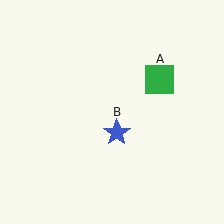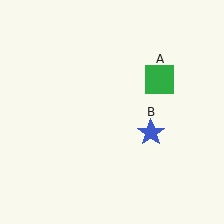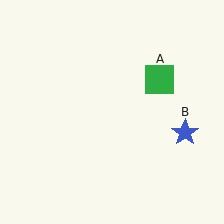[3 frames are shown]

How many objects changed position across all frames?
1 object changed position: blue star (object B).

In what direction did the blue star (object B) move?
The blue star (object B) moved right.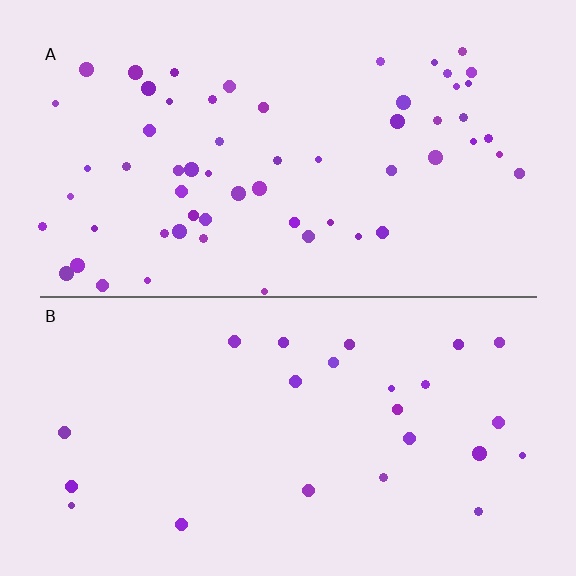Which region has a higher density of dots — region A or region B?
A (the top).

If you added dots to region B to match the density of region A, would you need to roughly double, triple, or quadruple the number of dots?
Approximately double.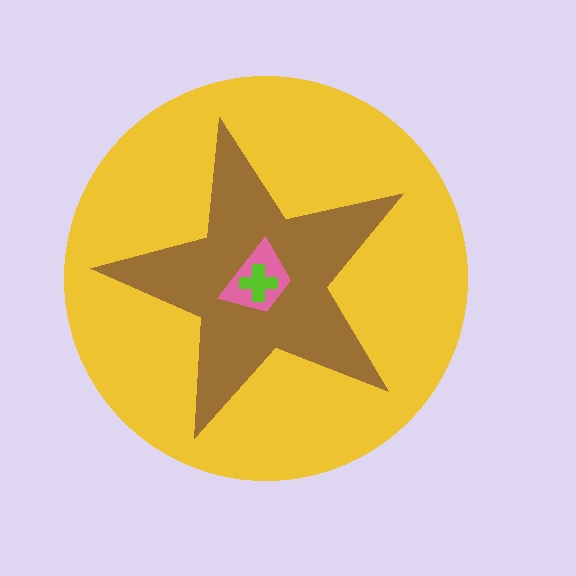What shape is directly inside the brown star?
The pink trapezoid.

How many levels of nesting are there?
4.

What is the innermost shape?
The lime cross.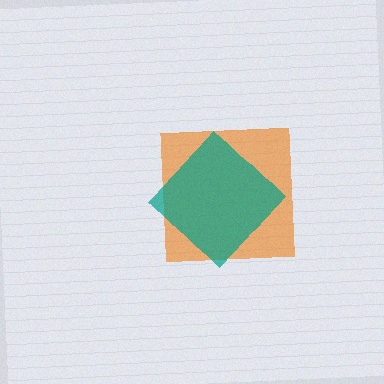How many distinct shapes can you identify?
There are 2 distinct shapes: an orange square, a teal diamond.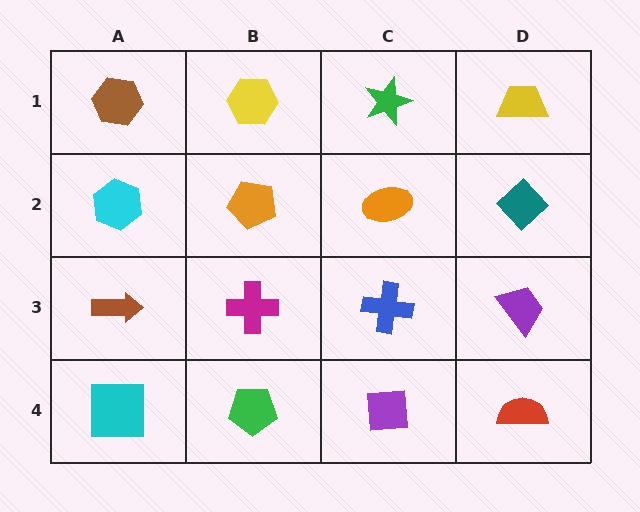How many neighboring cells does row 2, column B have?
4.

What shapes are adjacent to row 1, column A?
A cyan hexagon (row 2, column A), a yellow hexagon (row 1, column B).